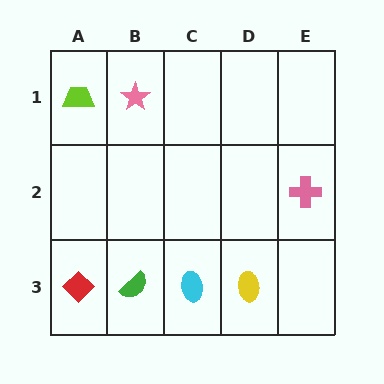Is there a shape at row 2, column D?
No, that cell is empty.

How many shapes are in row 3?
4 shapes.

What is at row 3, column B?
A green semicircle.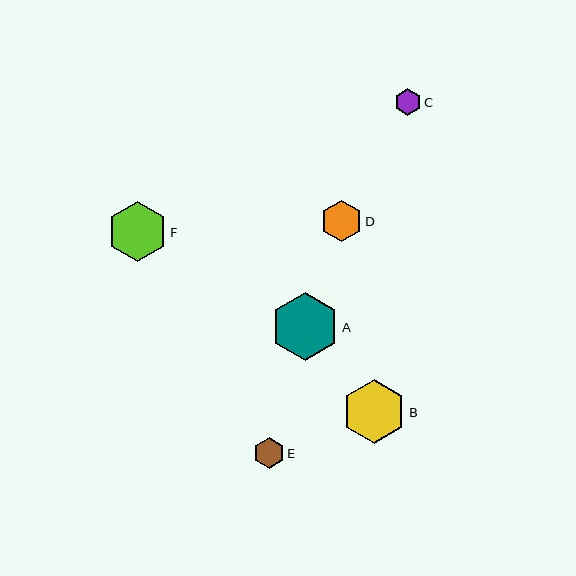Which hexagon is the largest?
Hexagon A is the largest with a size of approximately 68 pixels.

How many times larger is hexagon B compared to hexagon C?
Hexagon B is approximately 2.4 times the size of hexagon C.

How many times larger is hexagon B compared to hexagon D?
Hexagon B is approximately 1.6 times the size of hexagon D.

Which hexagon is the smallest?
Hexagon C is the smallest with a size of approximately 27 pixels.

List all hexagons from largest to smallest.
From largest to smallest: A, B, F, D, E, C.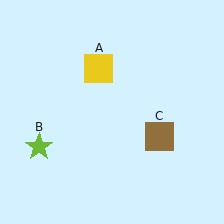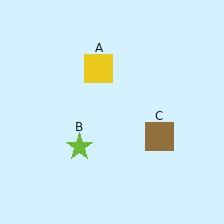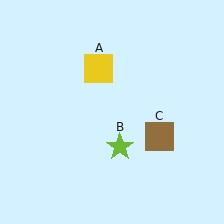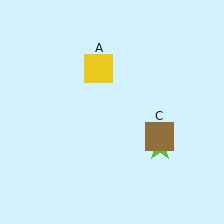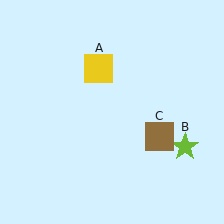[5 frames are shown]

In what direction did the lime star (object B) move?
The lime star (object B) moved right.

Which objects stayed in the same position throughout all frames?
Yellow square (object A) and brown square (object C) remained stationary.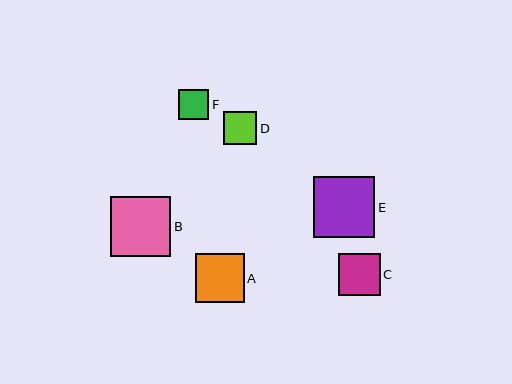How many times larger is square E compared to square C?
Square E is approximately 1.5 times the size of square C.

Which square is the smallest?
Square F is the smallest with a size of approximately 30 pixels.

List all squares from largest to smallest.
From largest to smallest: E, B, A, C, D, F.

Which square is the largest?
Square E is the largest with a size of approximately 62 pixels.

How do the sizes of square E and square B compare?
Square E and square B are approximately the same size.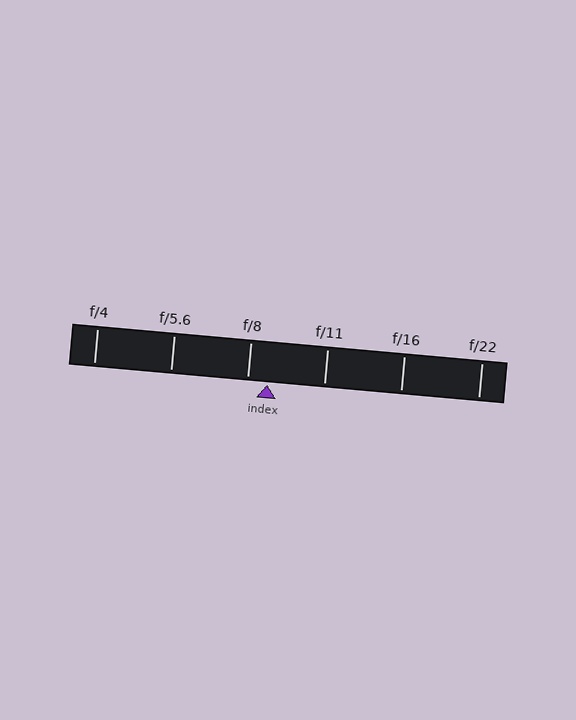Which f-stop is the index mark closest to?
The index mark is closest to f/8.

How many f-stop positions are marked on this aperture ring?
There are 6 f-stop positions marked.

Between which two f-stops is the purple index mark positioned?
The index mark is between f/8 and f/11.